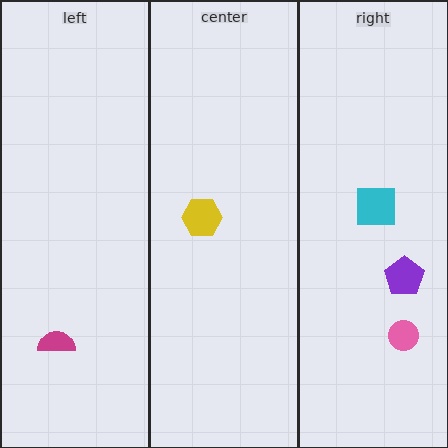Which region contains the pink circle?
The right region.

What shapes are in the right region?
The pink circle, the cyan square, the purple pentagon.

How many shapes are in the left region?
1.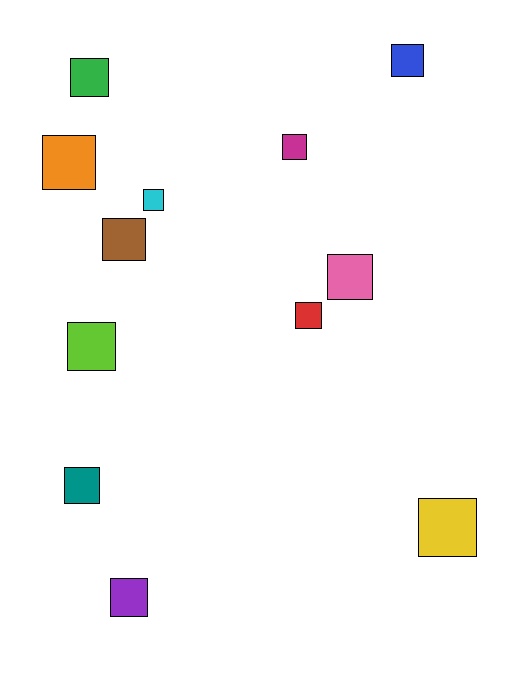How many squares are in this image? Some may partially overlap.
There are 12 squares.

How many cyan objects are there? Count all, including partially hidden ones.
There is 1 cyan object.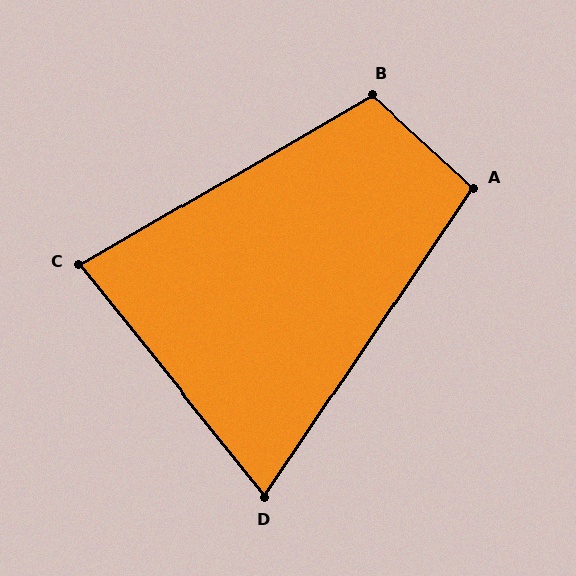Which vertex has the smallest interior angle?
D, at approximately 73 degrees.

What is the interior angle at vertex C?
Approximately 81 degrees (acute).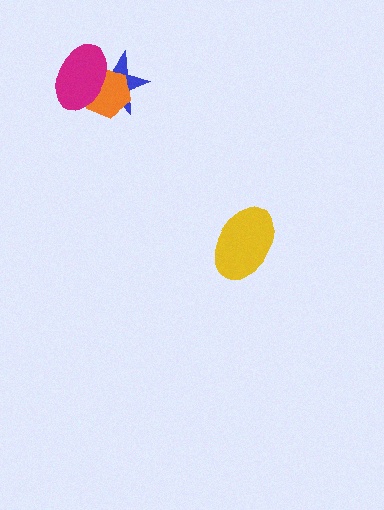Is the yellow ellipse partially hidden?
No, no other shape covers it.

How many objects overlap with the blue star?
2 objects overlap with the blue star.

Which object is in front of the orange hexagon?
The magenta ellipse is in front of the orange hexagon.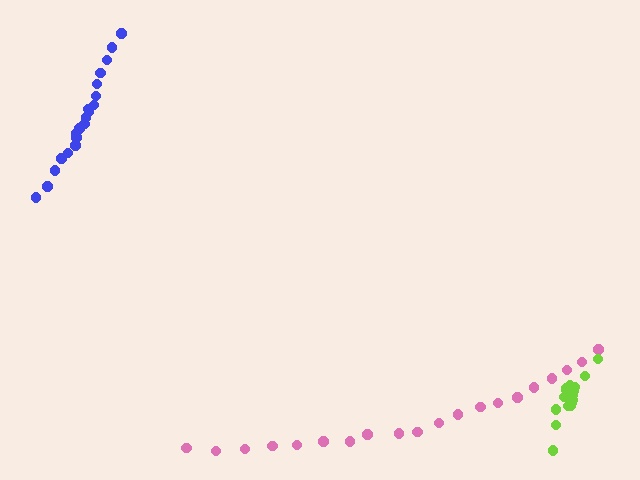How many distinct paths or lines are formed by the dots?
There are 3 distinct paths.